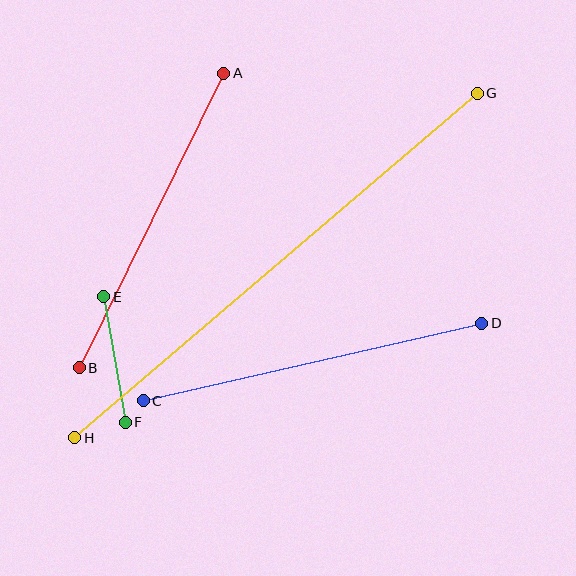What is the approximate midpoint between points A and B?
The midpoint is at approximately (151, 220) pixels.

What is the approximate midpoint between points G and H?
The midpoint is at approximately (276, 265) pixels.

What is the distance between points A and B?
The distance is approximately 328 pixels.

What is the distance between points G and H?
The distance is approximately 530 pixels.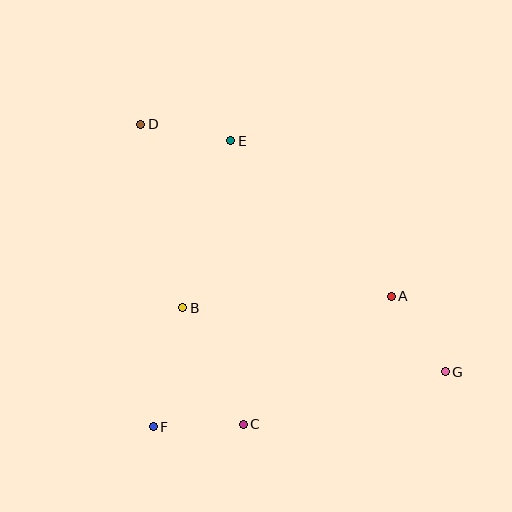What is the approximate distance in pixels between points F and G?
The distance between F and G is approximately 297 pixels.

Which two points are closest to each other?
Points C and F are closest to each other.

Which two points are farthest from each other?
Points D and G are farthest from each other.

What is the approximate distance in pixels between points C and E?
The distance between C and E is approximately 284 pixels.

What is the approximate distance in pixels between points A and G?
The distance between A and G is approximately 93 pixels.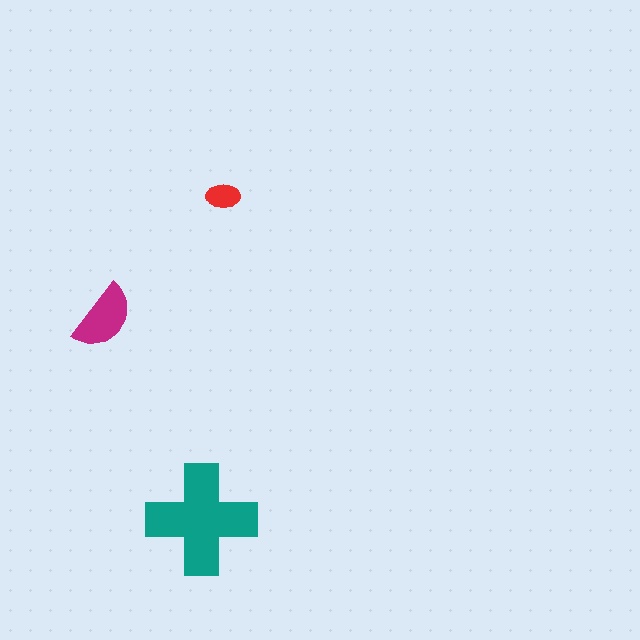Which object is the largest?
The teal cross.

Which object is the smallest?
The red ellipse.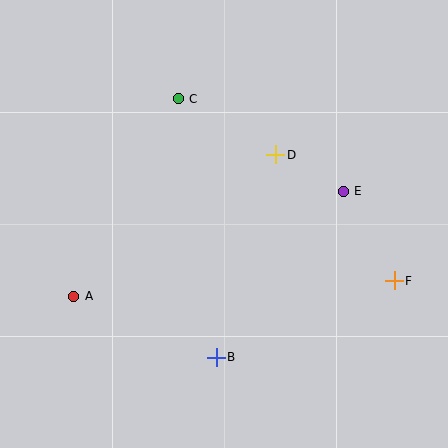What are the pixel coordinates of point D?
Point D is at (276, 155).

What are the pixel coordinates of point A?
Point A is at (74, 296).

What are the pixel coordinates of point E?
Point E is at (343, 191).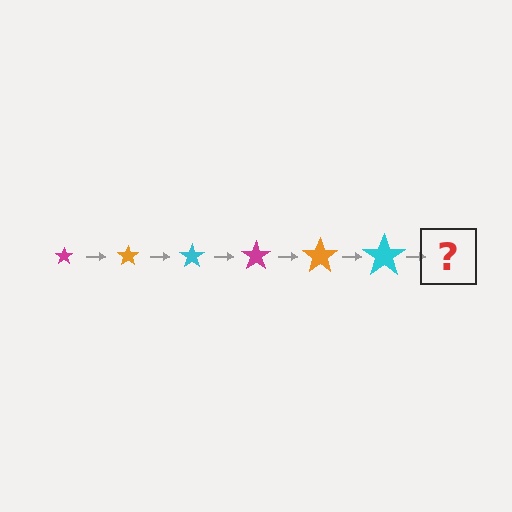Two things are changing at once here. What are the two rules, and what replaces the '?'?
The two rules are that the star grows larger each step and the color cycles through magenta, orange, and cyan. The '?' should be a magenta star, larger than the previous one.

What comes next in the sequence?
The next element should be a magenta star, larger than the previous one.